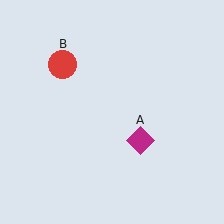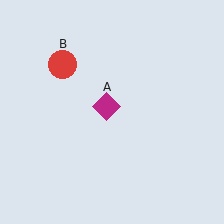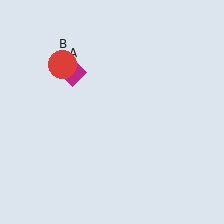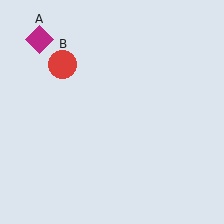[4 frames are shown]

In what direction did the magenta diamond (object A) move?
The magenta diamond (object A) moved up and to the left.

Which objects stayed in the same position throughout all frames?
Red circle (object B) remained stationary.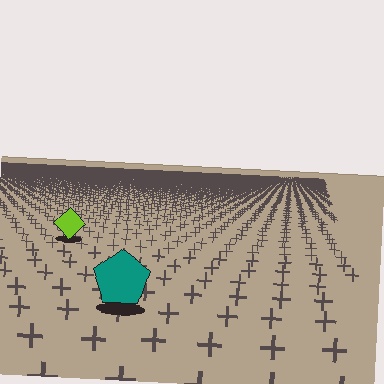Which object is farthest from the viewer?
The lime diamond is farthest from the viewer. It appears smaller and the ground texture around it is denser.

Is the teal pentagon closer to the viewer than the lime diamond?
Yes. The teal pentagon is closer — you can tell from the texture gradient: the ground texture is coarser near it.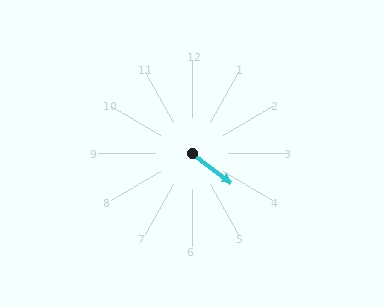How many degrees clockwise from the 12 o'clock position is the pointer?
Approximately 127 degrees.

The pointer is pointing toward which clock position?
Roughly 4 o'clock.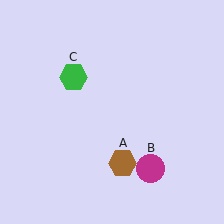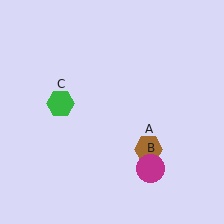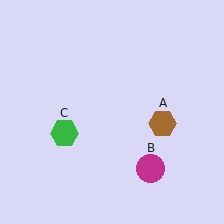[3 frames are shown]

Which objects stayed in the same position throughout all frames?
Magenta circle (object B) remained stationary.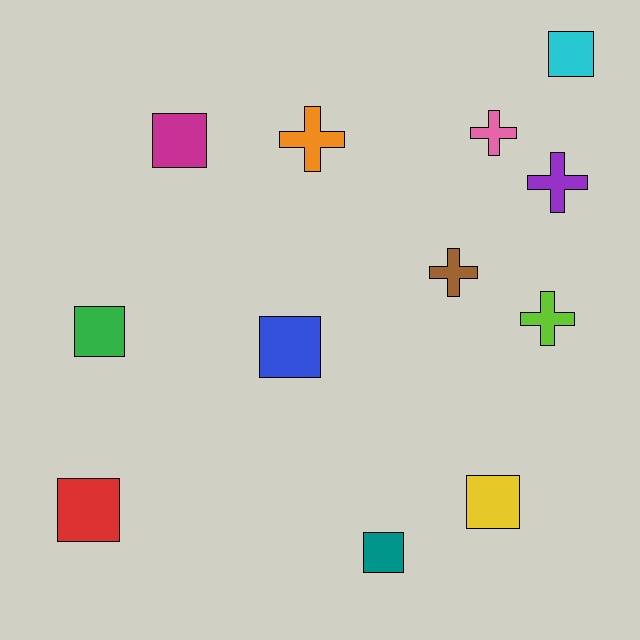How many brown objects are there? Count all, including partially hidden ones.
There is 1 brown object.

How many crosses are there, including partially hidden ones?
There are 5 crosses.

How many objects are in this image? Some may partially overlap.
There are 12 objects.